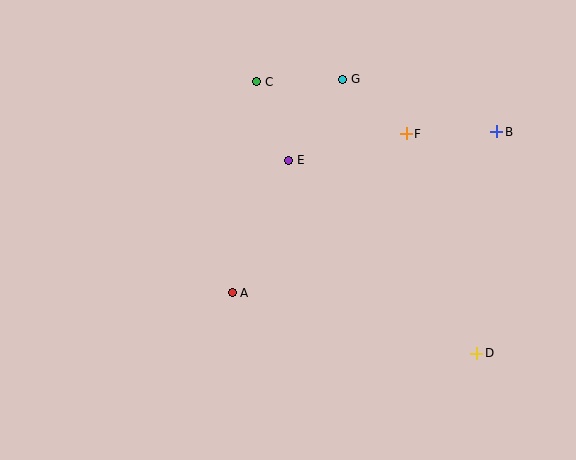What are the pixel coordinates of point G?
Point G is at (343, 79).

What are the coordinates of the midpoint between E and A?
The midpoint between E and A is at (261, 227).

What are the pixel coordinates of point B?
Point B is at (497, 132).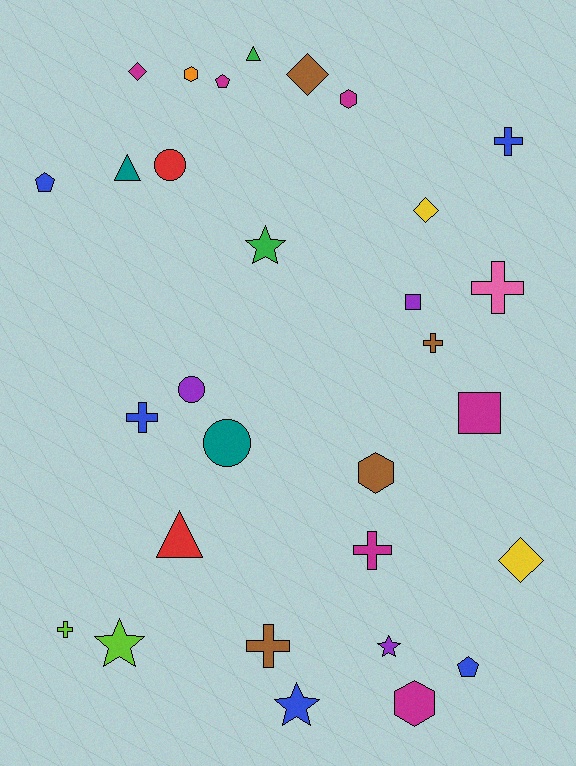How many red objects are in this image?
There are 2 red objects.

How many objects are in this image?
There are 30 objects.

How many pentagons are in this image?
There are 3 pentagons.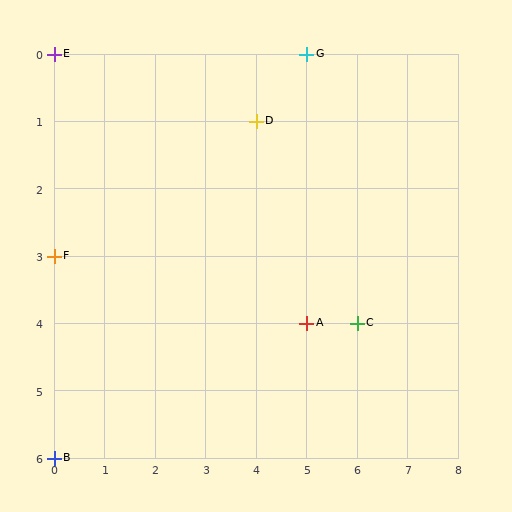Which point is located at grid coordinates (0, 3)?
Point F is at (0, 3).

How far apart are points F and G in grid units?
Points F and G are 5 columns and 3 rows apart (about 5.8 grid units diagonally).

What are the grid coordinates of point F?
Point F is at grid coordinates (0, 3).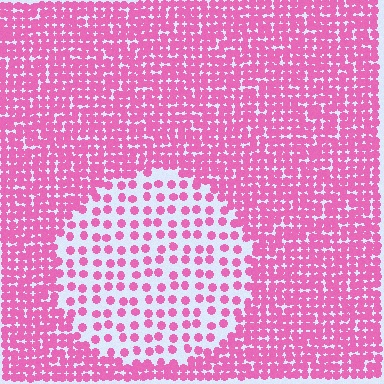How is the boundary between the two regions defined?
The boundary is defined by a change in element density (approximately 2.5x ratio). All elements are the same color, size, and shape.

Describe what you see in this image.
The image contains small pink elements arranged at two different densities. A circle-shaped region is visible where the elements are less densely packed than the surrounding area.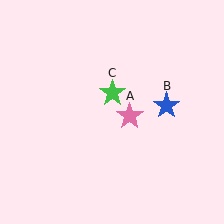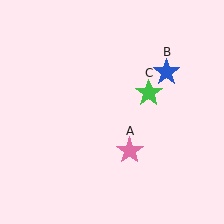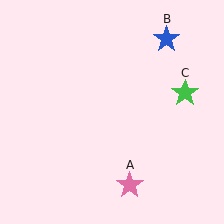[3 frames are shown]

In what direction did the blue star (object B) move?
The blue star (object B) moved up.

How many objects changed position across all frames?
3 objects changed position: pink star (object A), blue star (object B), green star (object C).